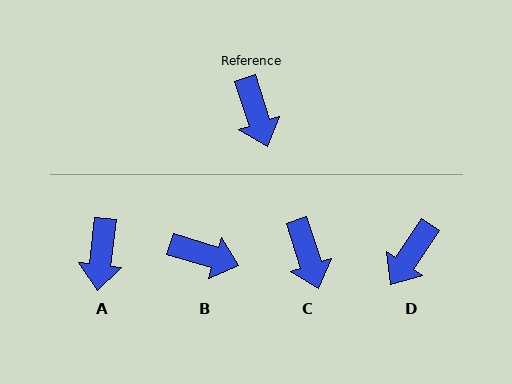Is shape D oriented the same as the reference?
No, it is off by about 52 degrees.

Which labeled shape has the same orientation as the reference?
C.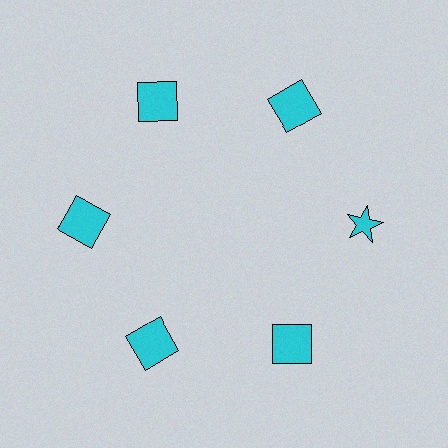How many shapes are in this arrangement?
There are 6 shapes arranged in a ring pattern.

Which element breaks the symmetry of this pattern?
The cyan star at roughly the 3 o'clock position breaks the symmetry. All other shapes are cyan squares.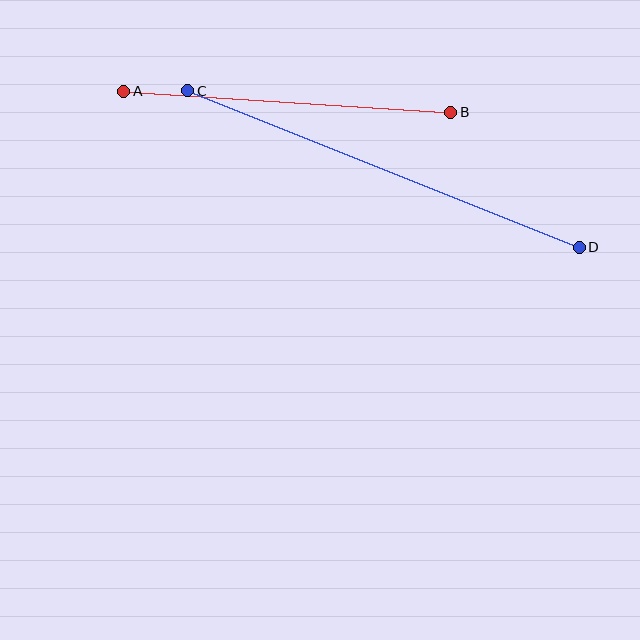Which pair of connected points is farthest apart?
Points C and D are farthest apart.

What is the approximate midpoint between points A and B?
The midpoint is at approximately (287, 102) pixels.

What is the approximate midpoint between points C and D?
The midpoint is at approximately (383, 169) pixels.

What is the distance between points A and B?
The distance is approximately 327 pixels.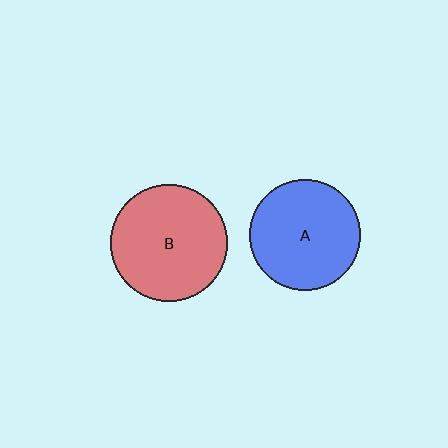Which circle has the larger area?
Circle B (red).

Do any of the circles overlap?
No, none of the circles overlap.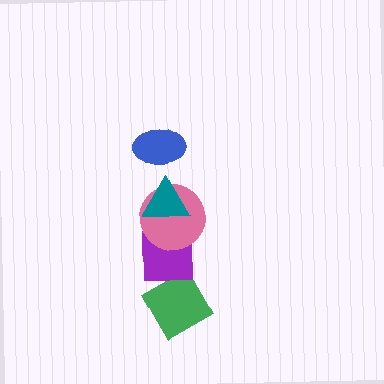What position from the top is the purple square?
The purple square is 4th from the top.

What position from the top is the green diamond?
The green diamond is 5th from the top.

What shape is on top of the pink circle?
The teal triangle is on top of the pink circle.